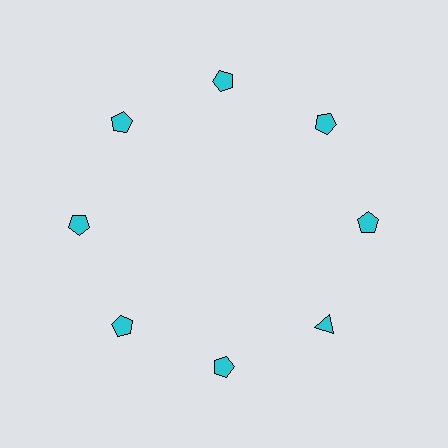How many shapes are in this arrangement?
There are 8 shapes arranged in a ring pattern.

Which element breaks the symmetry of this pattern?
The cyan triangle at roughly the 4 o'clock position breaks the symmetry. All other shapes are cyan pentagons.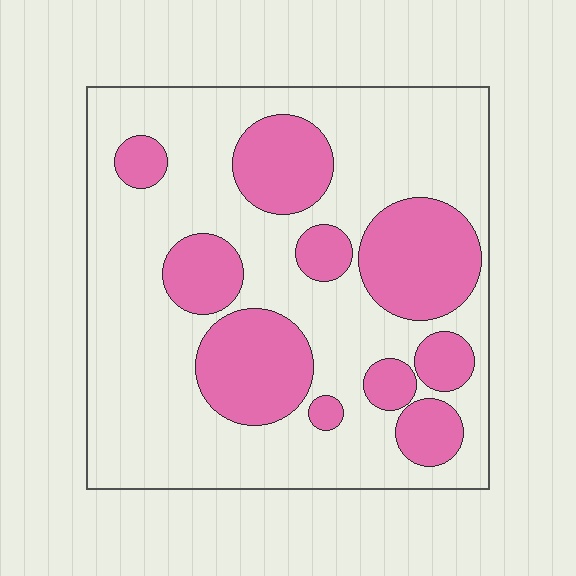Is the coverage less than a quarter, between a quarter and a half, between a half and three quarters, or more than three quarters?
Between a quarter and a half.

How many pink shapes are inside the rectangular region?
10.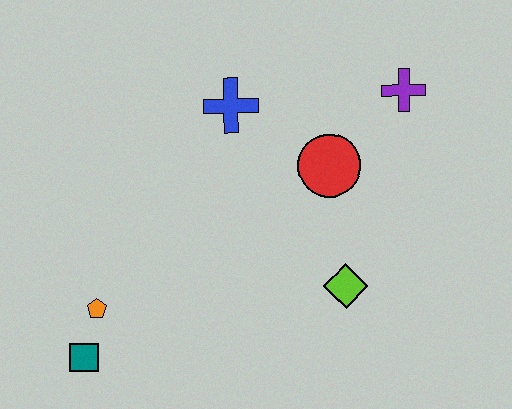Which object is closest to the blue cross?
The red circle is closest to the blue cross.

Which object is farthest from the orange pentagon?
The purple cross is farthest from the orange pentagon.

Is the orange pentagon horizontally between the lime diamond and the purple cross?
No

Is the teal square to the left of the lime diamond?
Yes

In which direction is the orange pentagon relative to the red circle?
The orange pentagon is to the left of the red circle.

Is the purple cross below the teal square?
No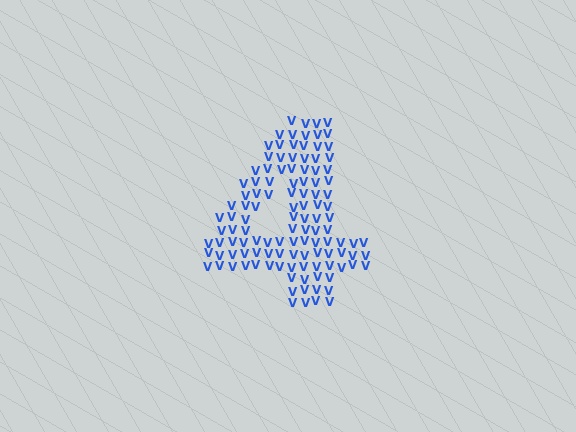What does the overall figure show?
The overall figure shows the digit 4.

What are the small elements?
The small elements are letter V's.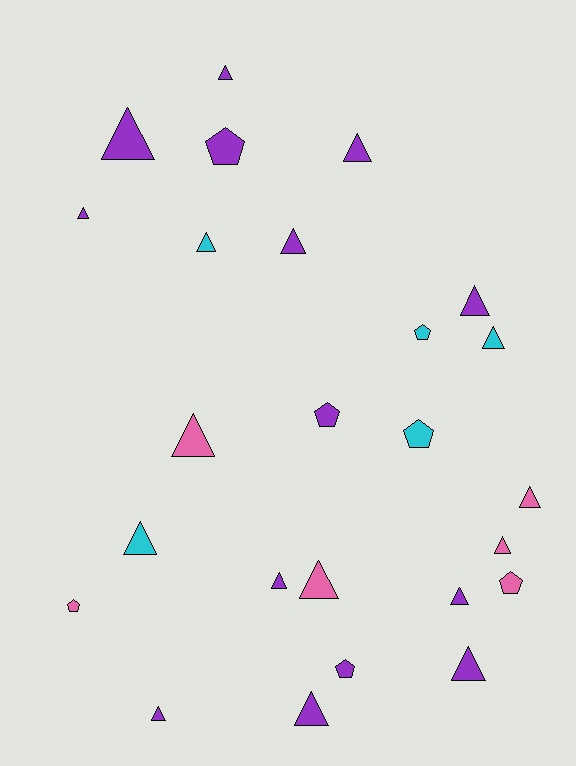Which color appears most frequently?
Purple, with 14 objects.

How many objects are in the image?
There are 25 objects.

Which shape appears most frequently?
Triangle, with 18 objects.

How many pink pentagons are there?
There are 2 pink pentagons.